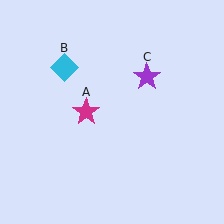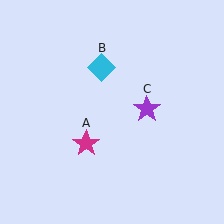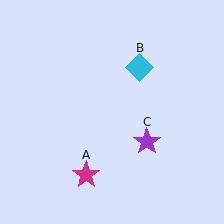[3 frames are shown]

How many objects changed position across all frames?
3 objects changed position: magenta star (object A), cyan diamond (object B), purple star (object C).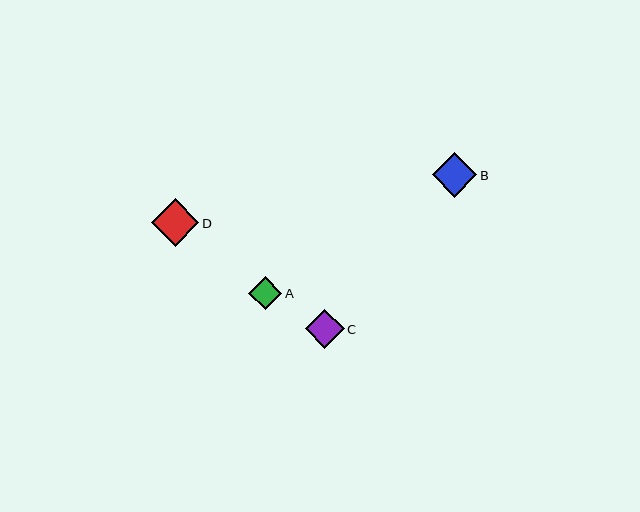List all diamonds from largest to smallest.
From largest to smallest: D, B, C, A.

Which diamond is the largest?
Diamond D is the largest with a size of approximately 47 pixels.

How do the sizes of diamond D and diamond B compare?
Diamond D and diamond B are approximately the same size.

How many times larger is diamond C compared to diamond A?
Diamond C is approximately 1.2 times the size of diamond A.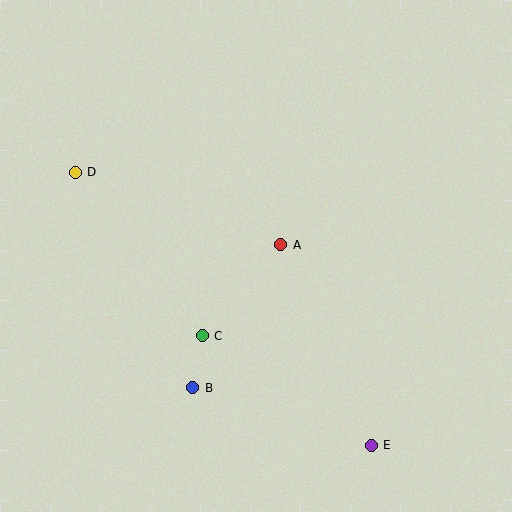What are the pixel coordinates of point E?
Point E is at (371, 445).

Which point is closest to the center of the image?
Point A at (281, 245) is closest to the center.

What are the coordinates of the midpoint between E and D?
The midpoint between E and D is at (223, 309).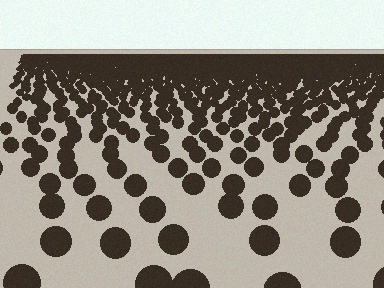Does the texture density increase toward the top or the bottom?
Density increases toward the top.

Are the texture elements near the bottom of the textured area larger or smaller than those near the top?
Larger. Near the bottom, elements are closer to the viewer and appear at a bigger on-screen size.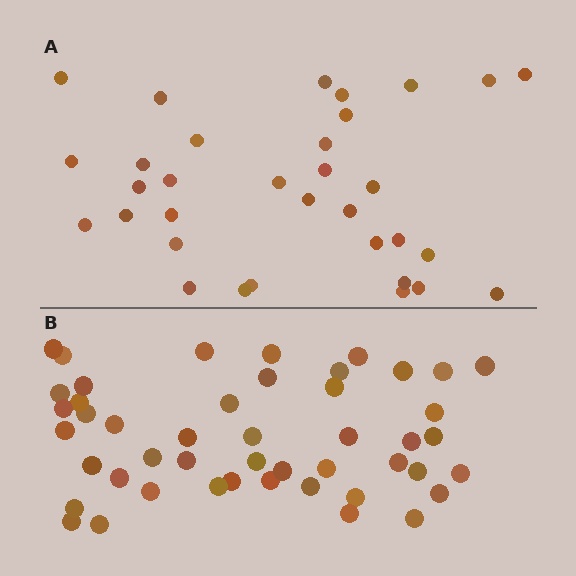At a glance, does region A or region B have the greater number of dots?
Region B (the bottom region) has more dots.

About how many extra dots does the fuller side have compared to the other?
Region B has approximately 15 more dots than region A.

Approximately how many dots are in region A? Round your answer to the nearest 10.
About 30 dots. (The exact count is 33, which rounds to 30.)